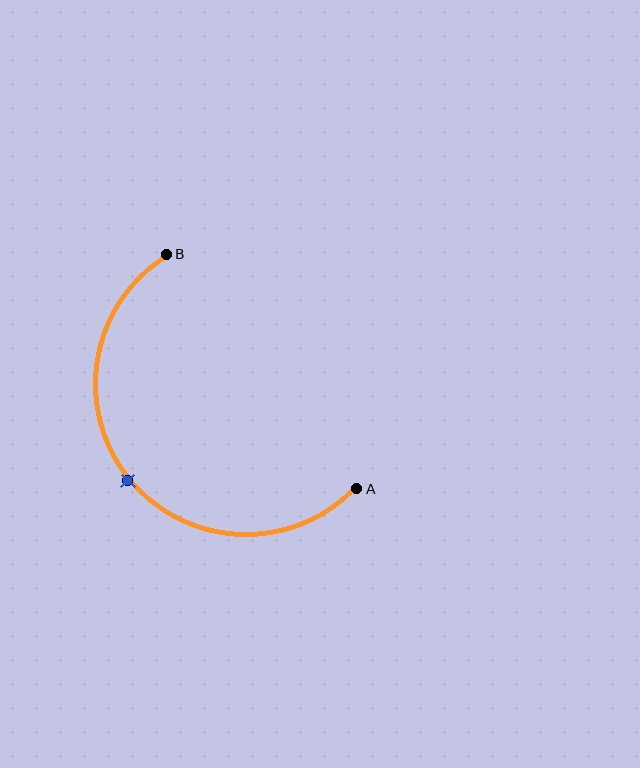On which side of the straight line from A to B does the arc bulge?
The arc bulges below and to the left of the straight line connecting A and B.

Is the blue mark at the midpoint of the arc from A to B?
Yes. The blue mark lies on the arc at equal arc-length from both A and B — it is the arc midpoint.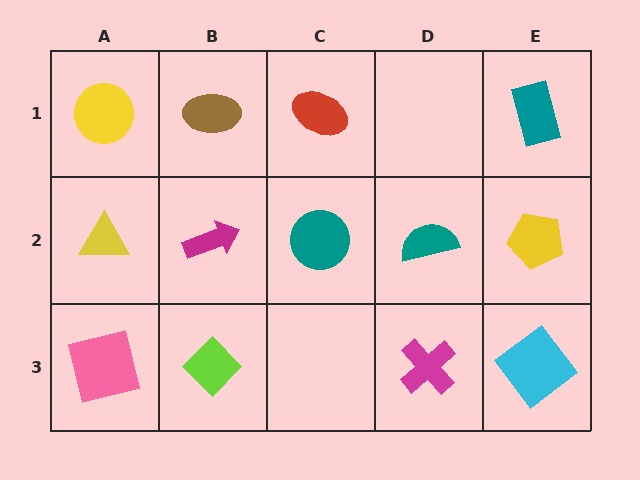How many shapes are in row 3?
4 shapes.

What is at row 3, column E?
A cyan diamond.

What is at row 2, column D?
A teal semicircle.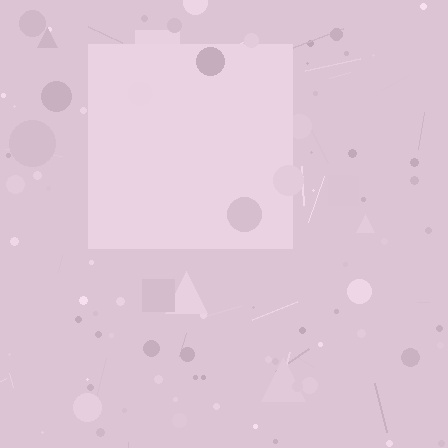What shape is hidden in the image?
A square is hidden in the image.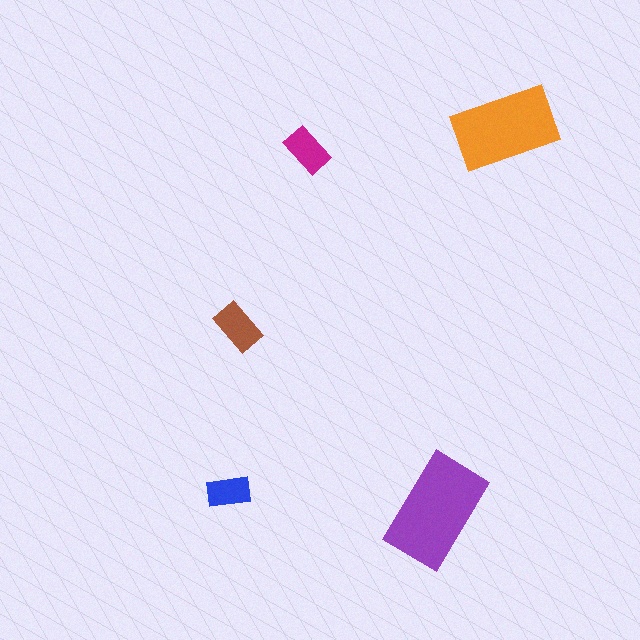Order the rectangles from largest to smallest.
the purple one, the orange one, the brown one, the magenta one, the blue one.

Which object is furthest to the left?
The blue rectangle is leftmost.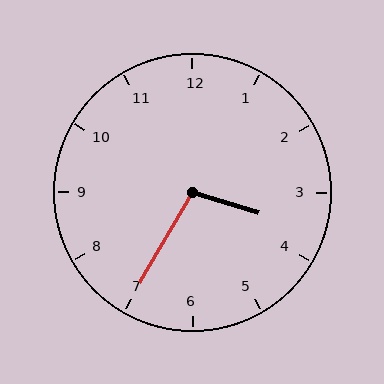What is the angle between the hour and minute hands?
Approximately 102 degrees.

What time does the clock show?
3:35.